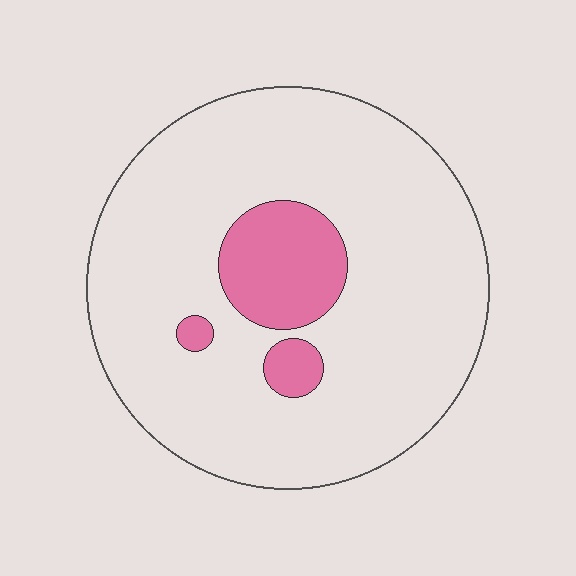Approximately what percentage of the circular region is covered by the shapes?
Approximately 15%.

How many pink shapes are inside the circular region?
3.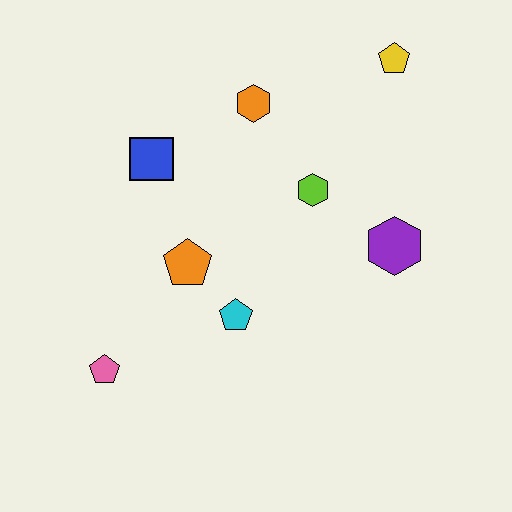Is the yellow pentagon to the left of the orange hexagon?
No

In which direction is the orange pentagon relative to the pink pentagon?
The orange pentagon is above the pink pentagon.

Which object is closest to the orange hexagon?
The lime hexagon is closest to the orange hexagon.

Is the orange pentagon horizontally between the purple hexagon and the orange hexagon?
No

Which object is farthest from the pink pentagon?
The yellow pentagon is farthest from the pink pentagon.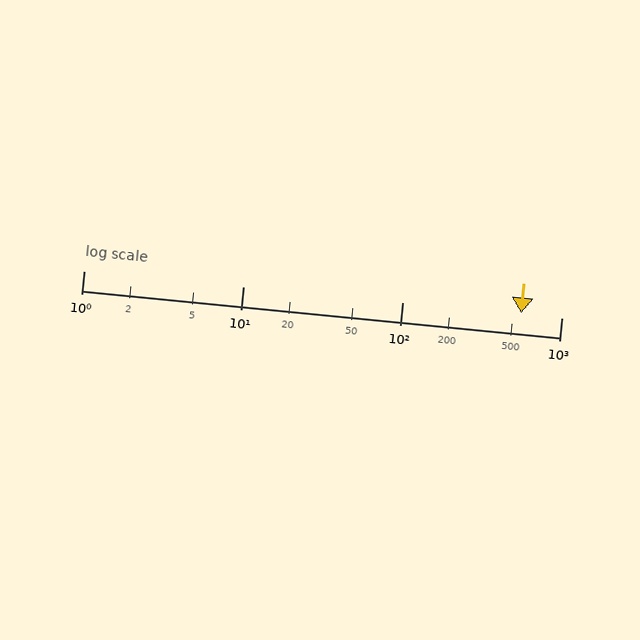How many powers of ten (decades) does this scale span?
The scale spans 3 decades, from 1 to 1000.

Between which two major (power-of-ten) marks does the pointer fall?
The pointer is between 100 and 1000.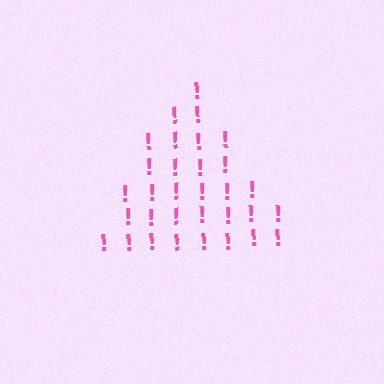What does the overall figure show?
The overall figure shows a triangle.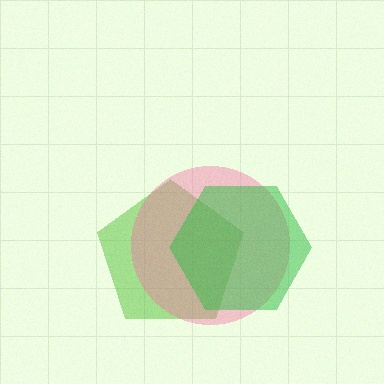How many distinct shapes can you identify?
There are 3 distinct shapes: a lime pentagon, a pink circle, a green hexagon.